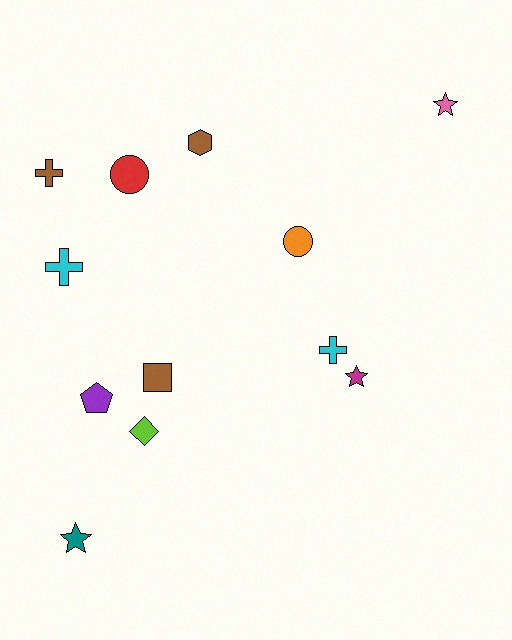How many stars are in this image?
There are 3 stars.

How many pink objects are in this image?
There is 1 pink object.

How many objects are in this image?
There are 12 objects.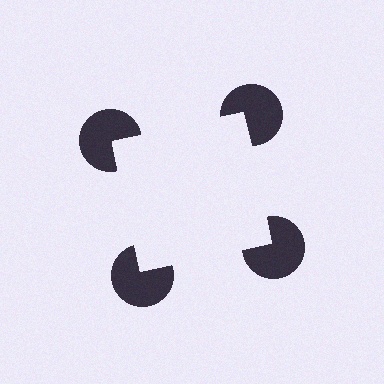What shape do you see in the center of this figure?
An illusory square — its edges are inferred from the aligned wedge cuts in the pac-man discs, not physically drawn.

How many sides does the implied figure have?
4 sides.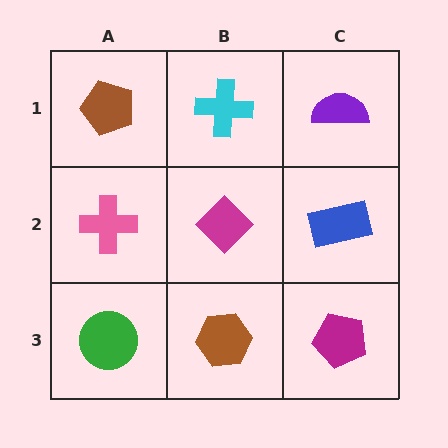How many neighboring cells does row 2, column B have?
4.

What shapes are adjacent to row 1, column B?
A magenta diamond (row 2, column B), a brown pentagon (row 1, column A), a purple semicircle (row 1, column C).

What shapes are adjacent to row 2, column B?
A cyan cross (row 1, column B), a brown hexagon (row 3, column B), a pink cross (row 2, column A), a blue rectangle (row 2, column C).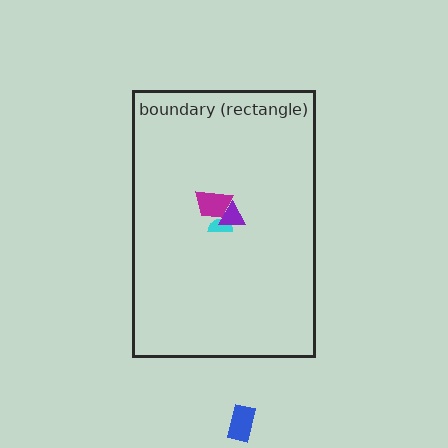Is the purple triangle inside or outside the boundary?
Inside.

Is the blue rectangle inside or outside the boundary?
Outside.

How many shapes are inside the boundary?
3 inside, 1 outside.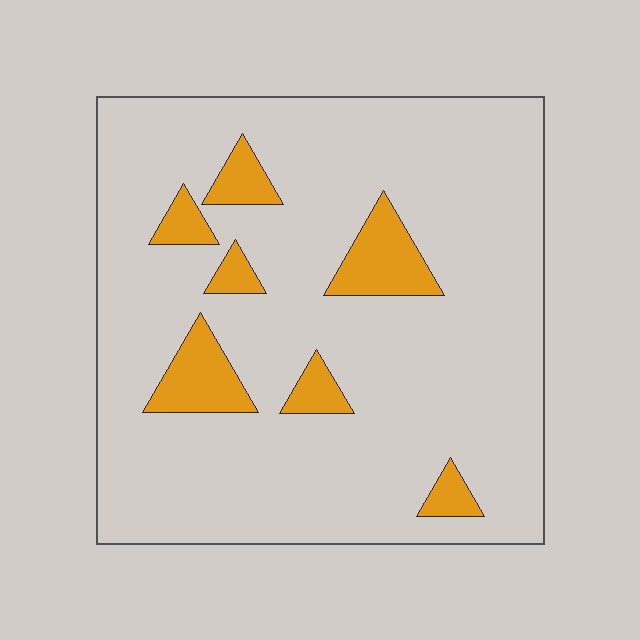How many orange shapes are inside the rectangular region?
7.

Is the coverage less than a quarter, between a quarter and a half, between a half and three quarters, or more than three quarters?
Less than a quarter.